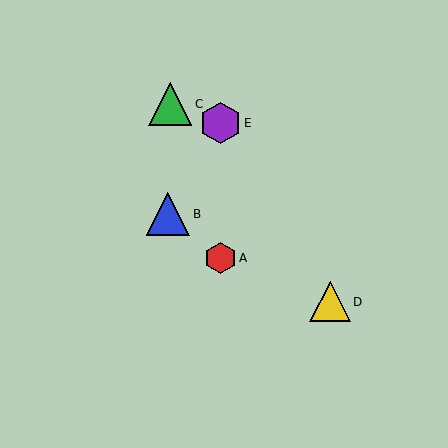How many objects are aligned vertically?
2 objects (A, E) are aligned vertically.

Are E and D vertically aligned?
No, E is at x≈220 and D is at x≈330.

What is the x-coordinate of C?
Object C is at x≈170.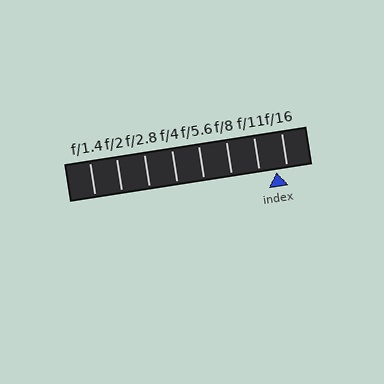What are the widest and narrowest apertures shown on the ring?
The widest aperture shown is f/1.4 and the narrowest is f/16.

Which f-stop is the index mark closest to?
The index mark is closest to f/16.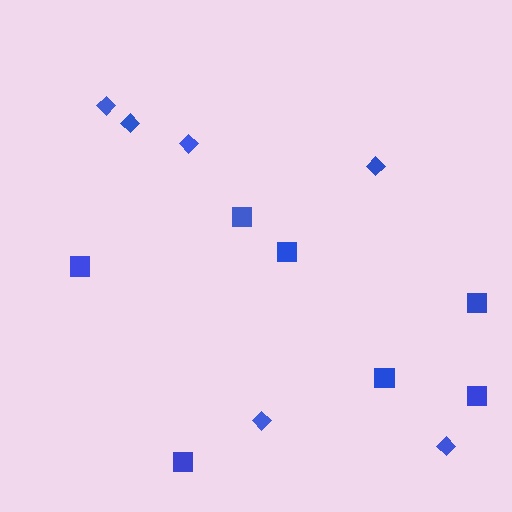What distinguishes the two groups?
There are 2 groups: one group of squares (7) and one group of diamonds (6).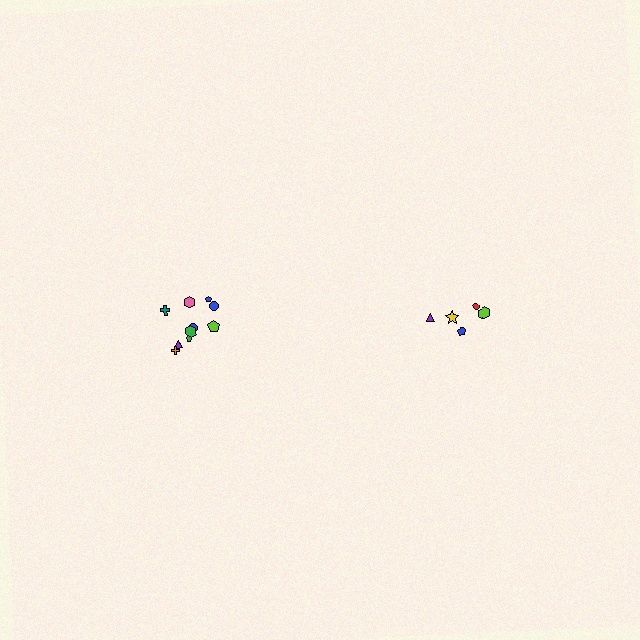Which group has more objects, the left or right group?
The left group.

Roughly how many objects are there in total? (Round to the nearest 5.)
Roughly 15 objects in total.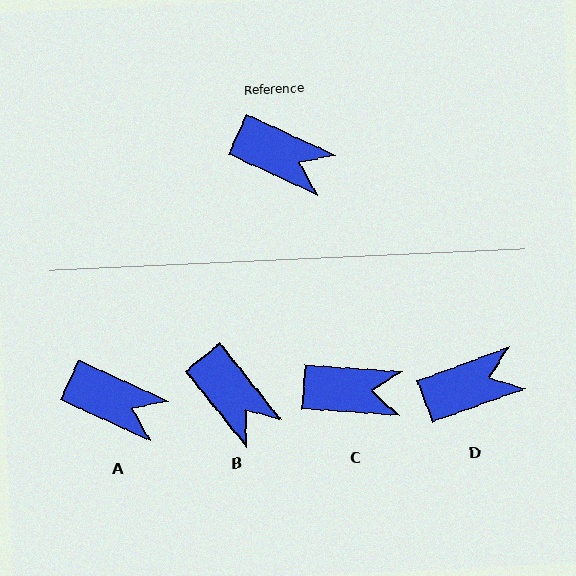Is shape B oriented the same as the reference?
No, it is off by about 27 degrees.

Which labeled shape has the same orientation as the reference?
A.